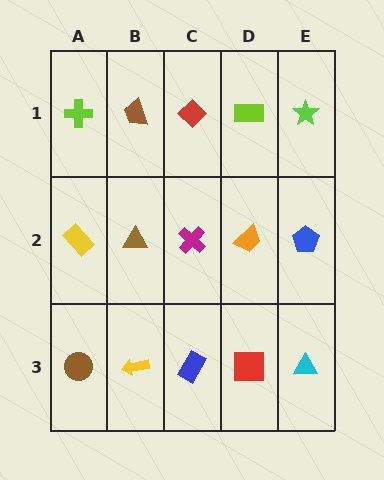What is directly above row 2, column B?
A brown trapezoid.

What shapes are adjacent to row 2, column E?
A lime star (row 1, column E), a cyan triangle (row 3, column E), an orange trapezoid (row 2, column D).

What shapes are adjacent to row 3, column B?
A brown triangle (row 2, column B), a brown circle (row 3, column A), a blue rectangle (row 3, column C).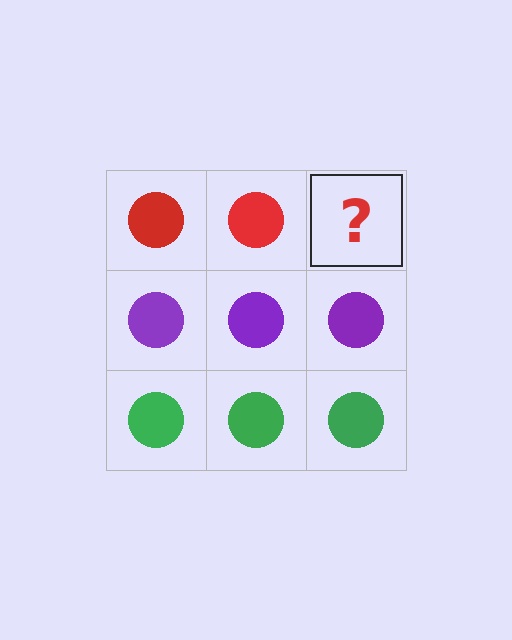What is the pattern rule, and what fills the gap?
The rule is that each row has a consistent color. The gap should be filled with a red circle.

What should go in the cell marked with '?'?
The missing cell should contain a red circle.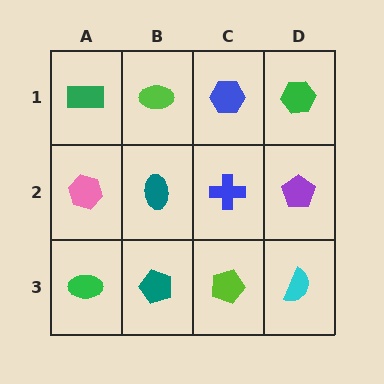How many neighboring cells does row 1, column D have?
2.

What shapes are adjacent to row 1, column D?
A purple pentagon (row 2, column D), a blue hexagon (row 1, column C).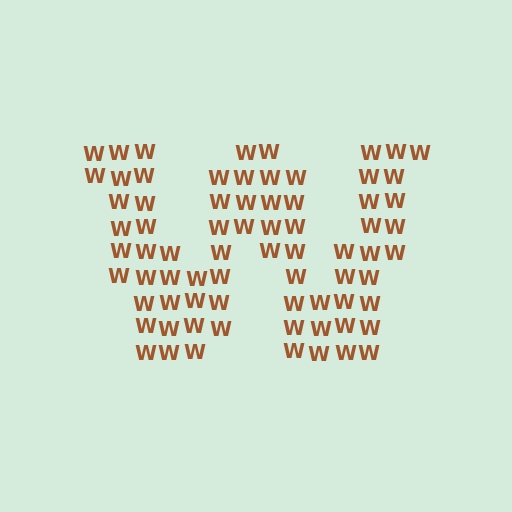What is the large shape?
The large shape is the letter W.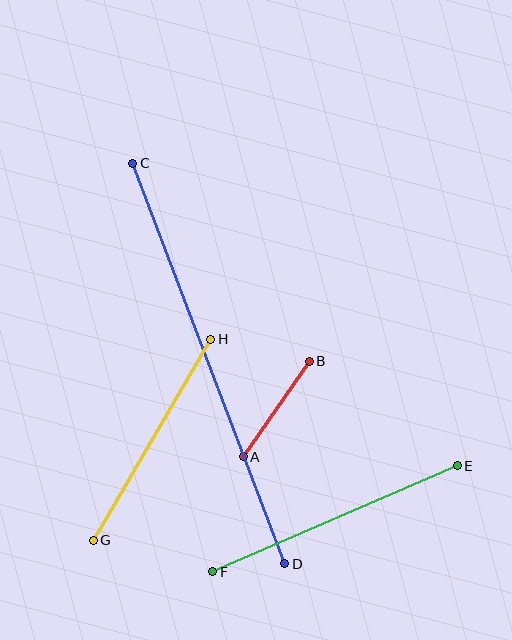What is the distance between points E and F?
The distance is approximately 266 pixels.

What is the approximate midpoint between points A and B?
The midpoint is at approximately (276, 409) pixels.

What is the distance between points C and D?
The distance is approximately 428 pixels.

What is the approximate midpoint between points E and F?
The midpoint is at approximately (335, 519) pixels.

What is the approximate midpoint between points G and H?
The midpoint is at approximately (152, 440) pixels.